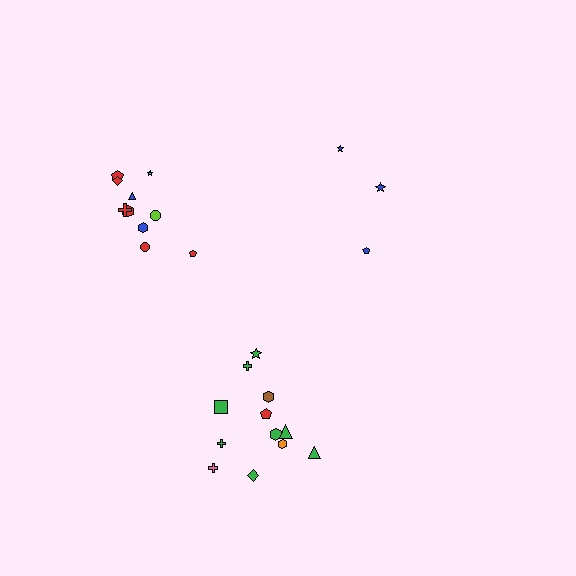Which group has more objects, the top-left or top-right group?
The top-left group.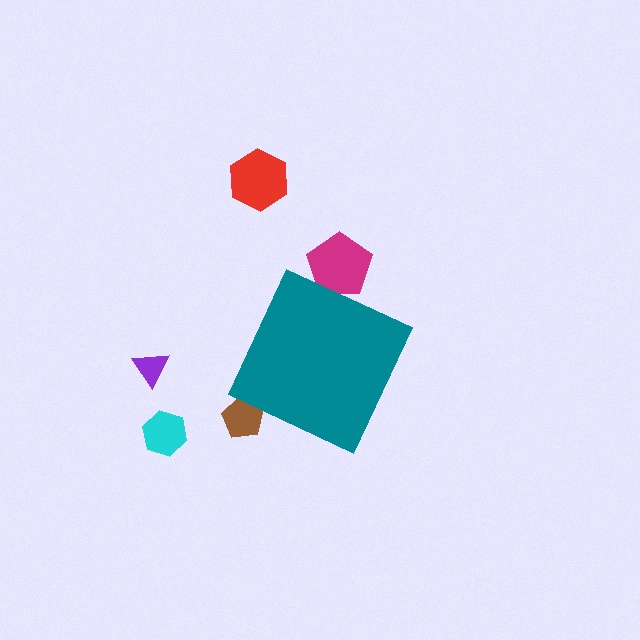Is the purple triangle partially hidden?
No, the purple triangle is fully visible.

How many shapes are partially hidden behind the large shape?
2 shapes are partially hidden.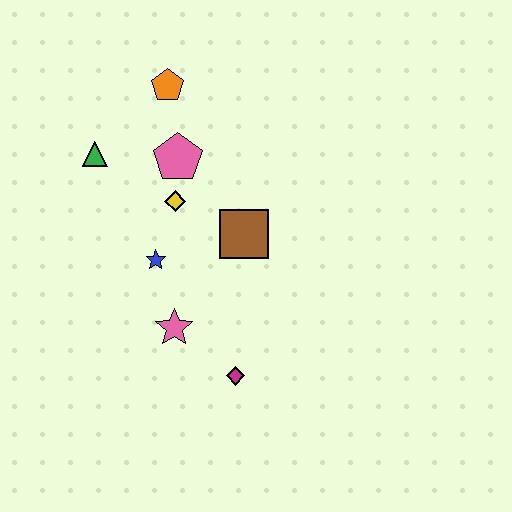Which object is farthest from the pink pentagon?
The magenta diamond is farthest from the pink pentagon.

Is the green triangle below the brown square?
No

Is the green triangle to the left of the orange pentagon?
Yes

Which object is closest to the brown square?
The yellow diamond is closest to the brown square.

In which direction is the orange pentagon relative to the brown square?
The orange pentagon is above the brown square.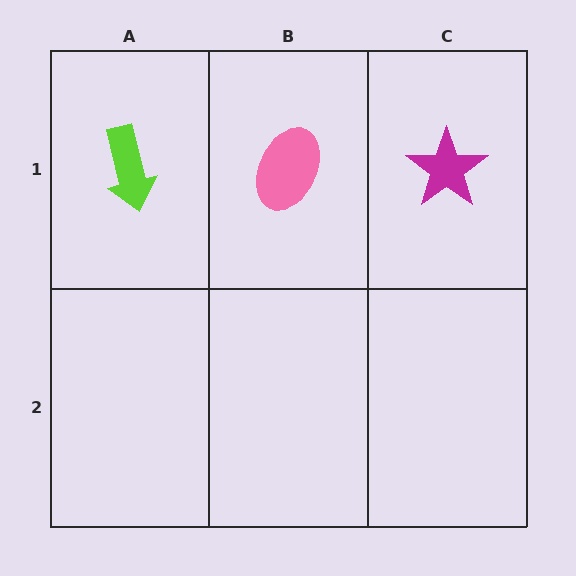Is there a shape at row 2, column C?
No, that cell is empty.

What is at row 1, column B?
A pink ellipse.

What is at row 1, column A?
A lime arrow.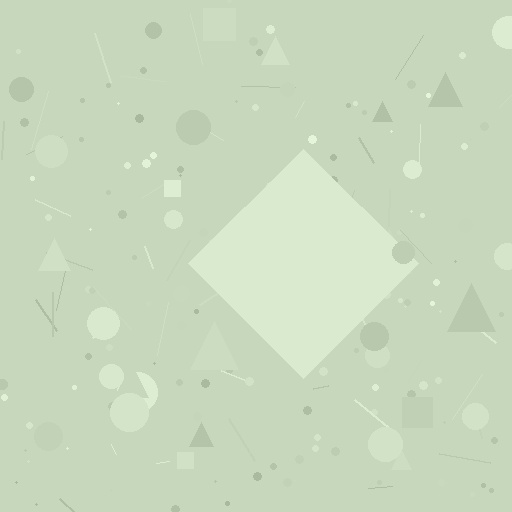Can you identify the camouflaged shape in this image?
The camouflaged shape is a diamond.